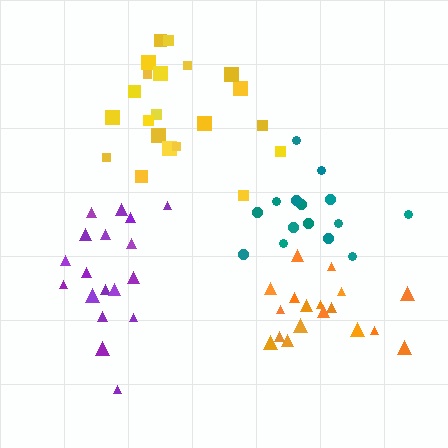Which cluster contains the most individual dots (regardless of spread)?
Yellow (21).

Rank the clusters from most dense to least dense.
orange, yellow, purple, teal.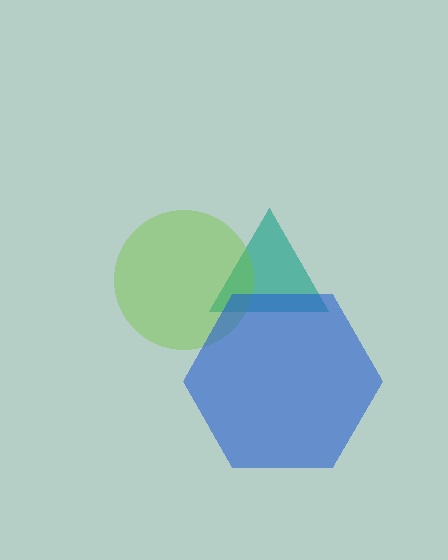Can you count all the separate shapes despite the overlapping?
Yes, there are 3 separate shapes.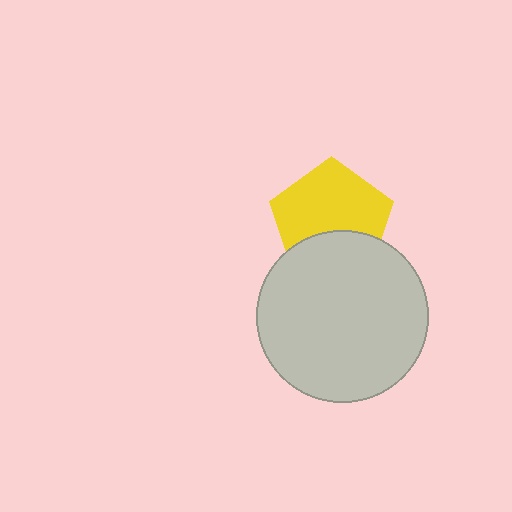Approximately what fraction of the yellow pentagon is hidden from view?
Roughly 34% of the yellow pentagon is hidden behind the light gray circle.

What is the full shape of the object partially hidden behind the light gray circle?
The partially hidden object is a yellow pentagon.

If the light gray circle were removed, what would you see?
You would see the complete yellow pentagon.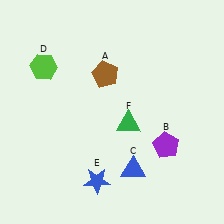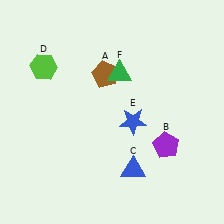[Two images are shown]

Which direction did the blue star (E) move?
The blue star (E) moved up.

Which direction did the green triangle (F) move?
The green triangle (F) moved up.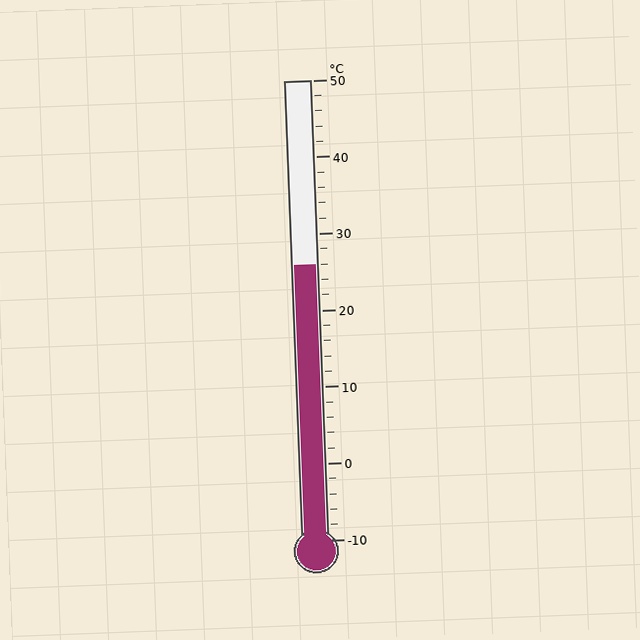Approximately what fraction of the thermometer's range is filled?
The thermometer is filled to approximately 60% of its range.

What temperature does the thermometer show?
The thermometer shows approximately 26°C.